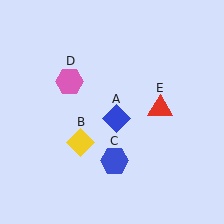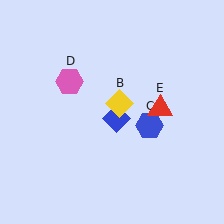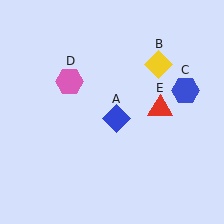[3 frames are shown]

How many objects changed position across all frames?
2 objects changed position: yellow diamond (object B), blue hexagon (object C).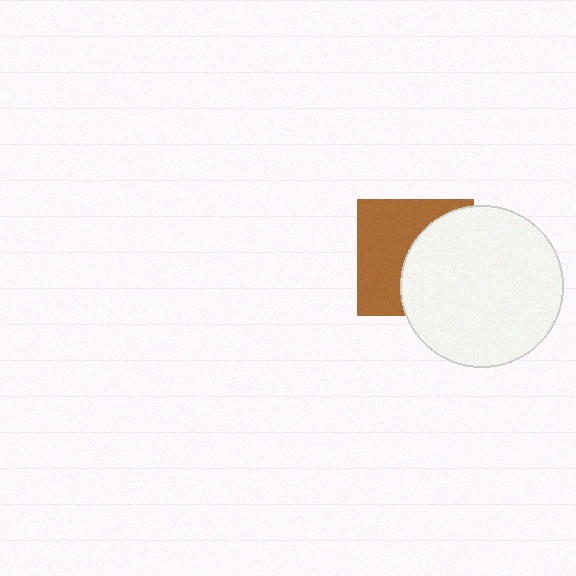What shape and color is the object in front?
The object in front is a white circle.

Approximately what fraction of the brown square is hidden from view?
Roughly 49% of the brown square is hidden behind the white circle.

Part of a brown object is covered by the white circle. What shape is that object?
It is a square.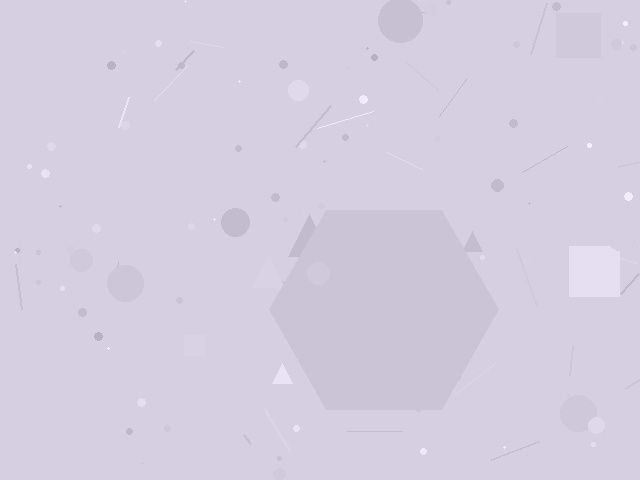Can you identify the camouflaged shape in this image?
The camouflaged shape is a hexagon.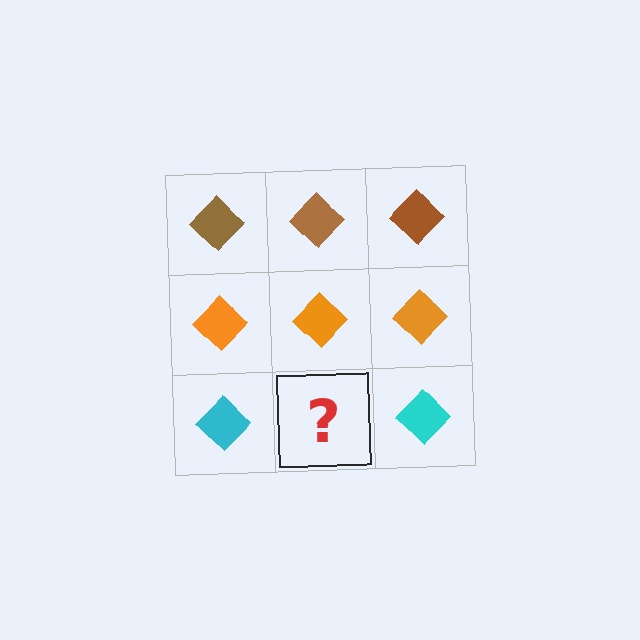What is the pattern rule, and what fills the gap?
The rule is that each row has a consistent color. The gap should be filled with a cyan diamond.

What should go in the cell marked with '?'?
The missing cell should contain a cyan diamond.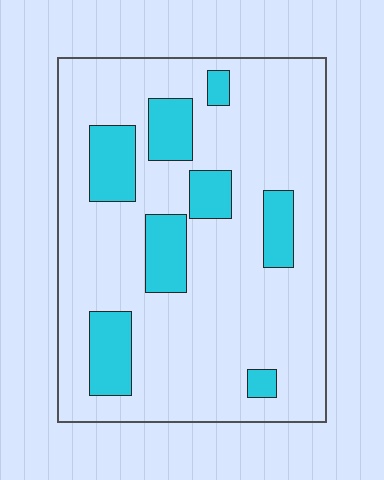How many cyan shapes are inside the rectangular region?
8.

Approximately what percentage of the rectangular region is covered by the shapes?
Approximately 20%.